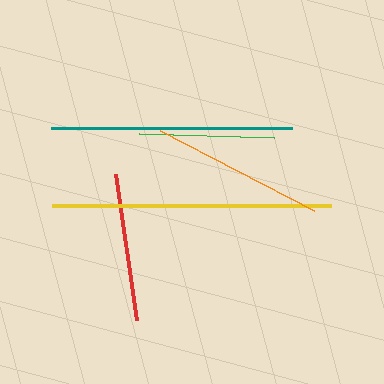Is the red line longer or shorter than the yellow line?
The yellow line is longer than the red line.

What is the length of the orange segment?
The orange segment is approximately 173 pixels long.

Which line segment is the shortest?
The green line is the shortest at approximately 135 pixels.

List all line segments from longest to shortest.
From longest to shortest: yellow, teal, orange, red, green.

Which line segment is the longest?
The yellow line is the longest at approximately 279 pixels.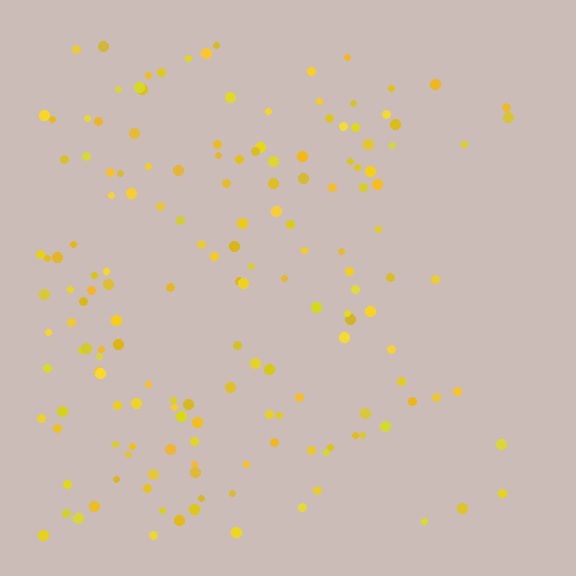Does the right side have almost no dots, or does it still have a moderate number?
Still a moderate number, just noticeably fewer than the left.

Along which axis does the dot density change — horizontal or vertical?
Horizontal.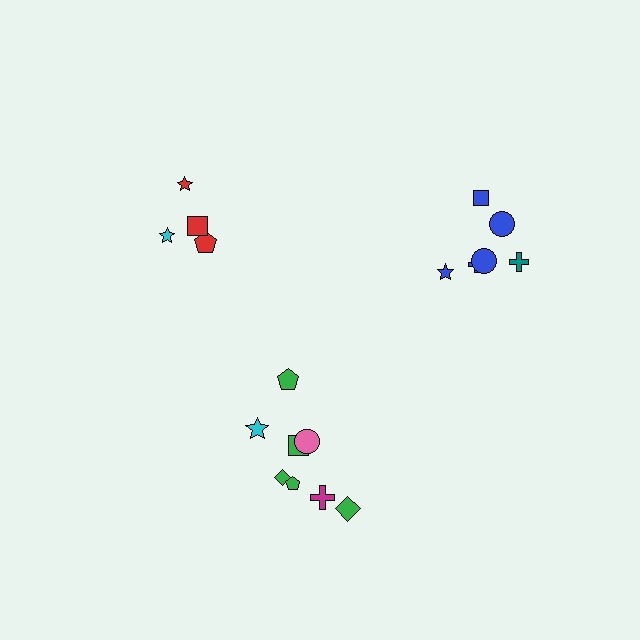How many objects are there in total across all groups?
There are 18 objects.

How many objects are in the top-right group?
There are 6 objects.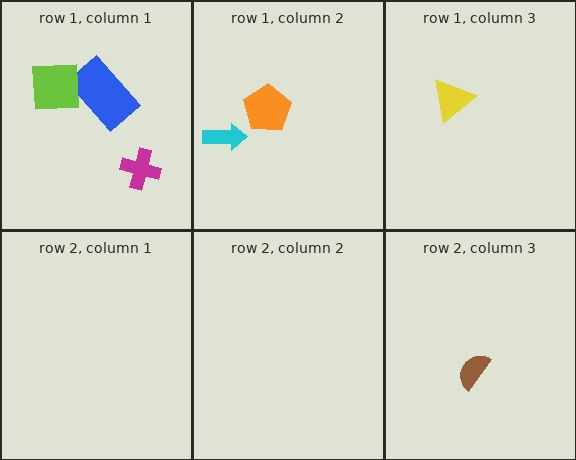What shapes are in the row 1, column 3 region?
The yellow triangle.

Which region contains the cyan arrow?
The row 1, column 2 region.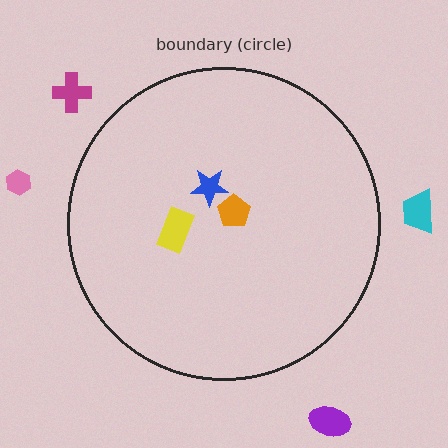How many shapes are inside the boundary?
3 inside, 4 outside.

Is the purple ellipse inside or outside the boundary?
Outside.